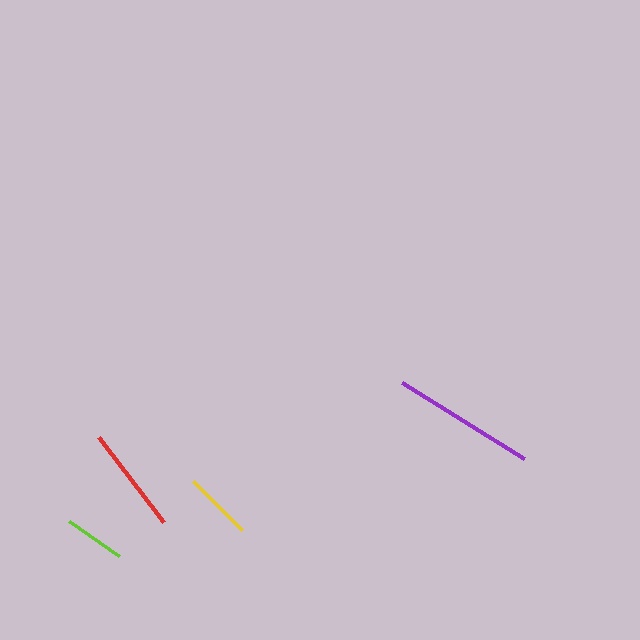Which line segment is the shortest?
The lime line is the shortest at approximately 61 pixels.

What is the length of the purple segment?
The purple segment is approximately 144 pixels long.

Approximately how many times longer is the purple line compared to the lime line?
The purple line is approximately 2.4 times the length of the lime line.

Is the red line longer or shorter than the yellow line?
The red line is longer than the yellow line.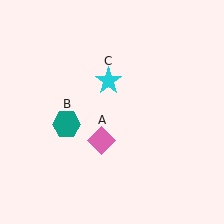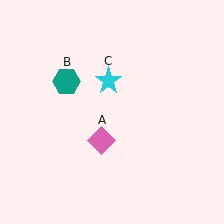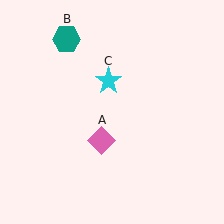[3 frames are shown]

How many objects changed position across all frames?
1 object changed position: teal hexagon (object B).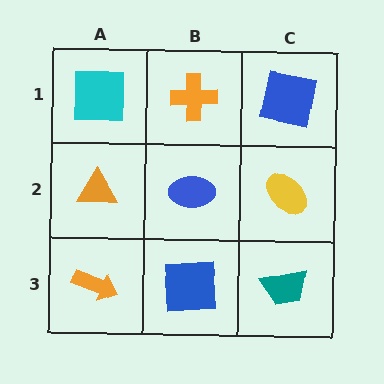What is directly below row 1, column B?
A blue ellipse.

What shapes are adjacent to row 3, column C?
A yellow ellipse (row 2, column C), a blue square (row 3, column B).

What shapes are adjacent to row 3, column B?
A blue ellipse (row 2, column B), an orange arrow (row 3, column A), a teal trapezoid (row 3, column C).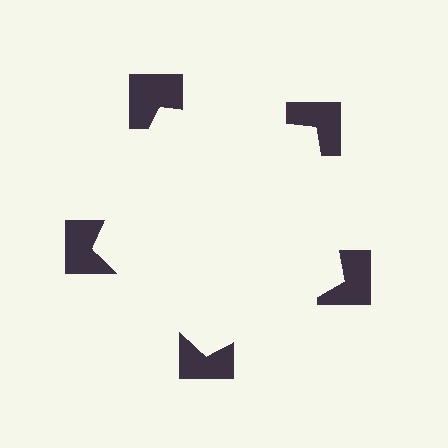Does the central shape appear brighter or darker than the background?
It typically appears slightly brighter than the background, even though no actual brightness change is drawn.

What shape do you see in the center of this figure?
An illusory pentagon — its edges are inferred from the aligned wedge cuts in the notched squares, not physically drawn.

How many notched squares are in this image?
There are 5 — one at each vertex of the illusory pentagon.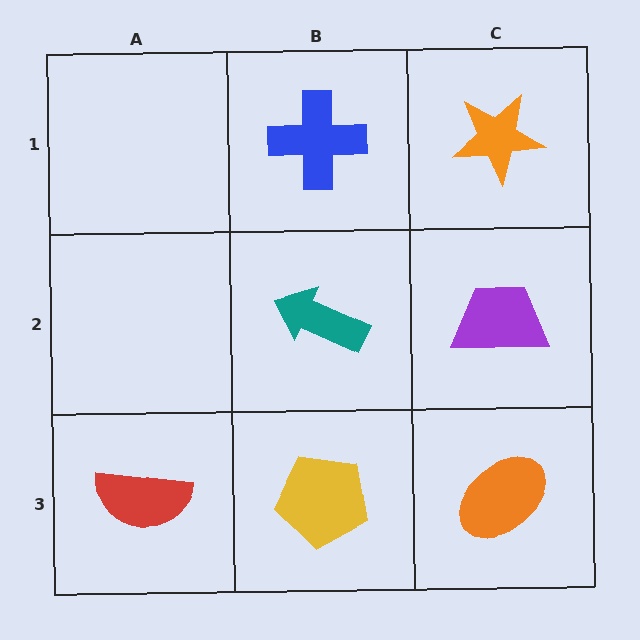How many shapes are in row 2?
2 shapes.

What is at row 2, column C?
A purple trapezoid.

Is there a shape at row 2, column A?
No, that cell is empty.